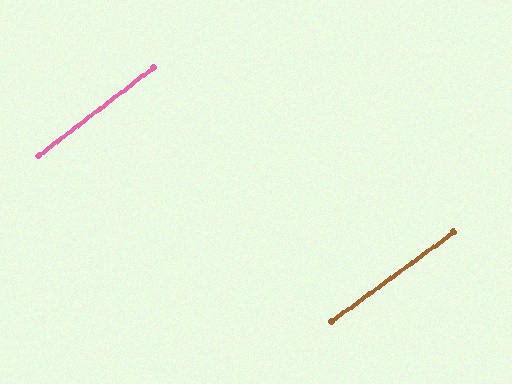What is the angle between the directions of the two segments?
Approximately 2 degrees.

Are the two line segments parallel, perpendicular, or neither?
Parallel — their directions differ by only 1.7°.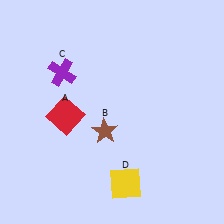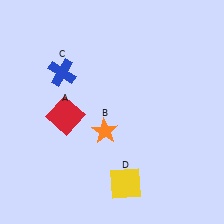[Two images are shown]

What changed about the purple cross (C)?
In Image 1, C is purple. In Image 2, it changed to blue.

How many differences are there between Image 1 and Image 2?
There are 2 differences between the two images.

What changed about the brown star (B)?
In Image 1, B is brown. In Image 2, it changed to orange.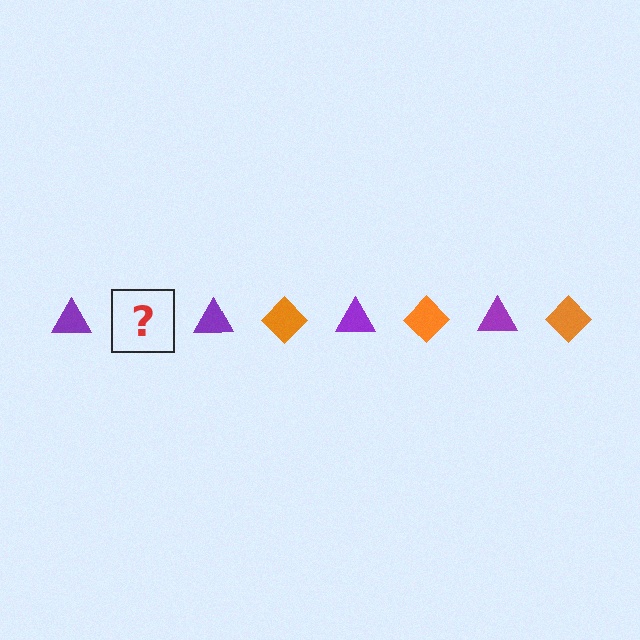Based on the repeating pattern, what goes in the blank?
The blank should be an orange diamond.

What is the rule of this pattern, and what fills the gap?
The rule is that the pattern alternates between purple triangle and orange diamond. The gap should be filled with an orange diamond.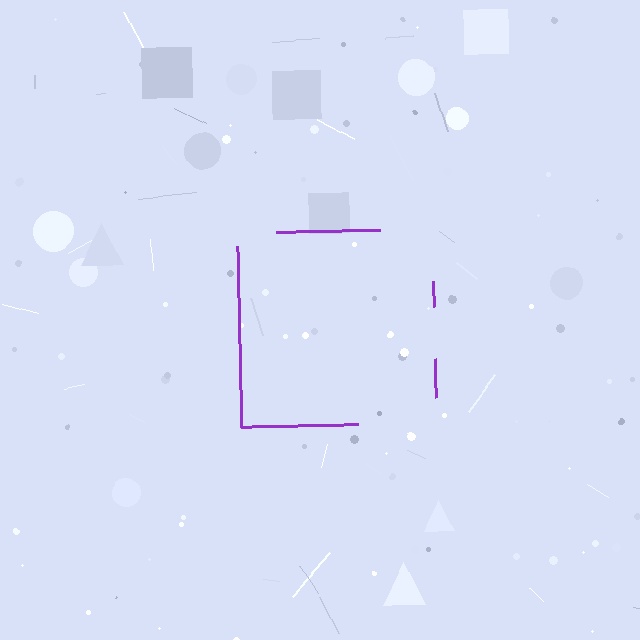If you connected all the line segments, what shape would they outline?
They would outline a square.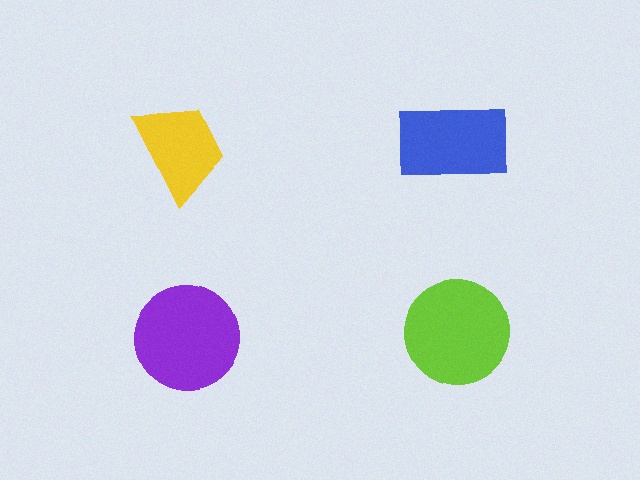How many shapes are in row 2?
2 shapes.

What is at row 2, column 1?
A purple circle.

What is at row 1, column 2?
A blue rectangle.